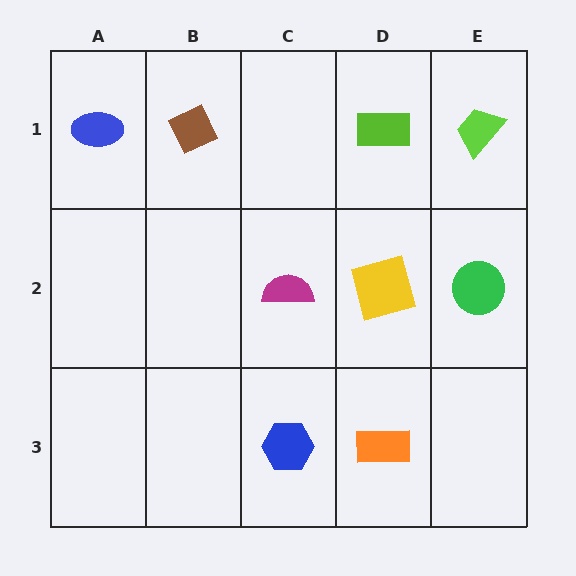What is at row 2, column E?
A green circle.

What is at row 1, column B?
A brown diamond.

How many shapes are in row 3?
2 shapes.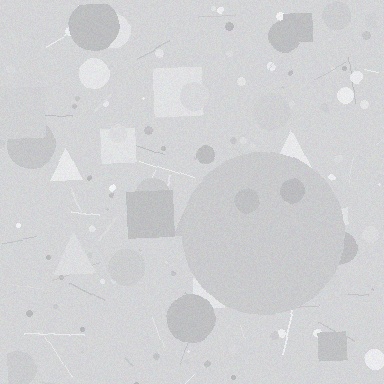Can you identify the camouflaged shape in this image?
The camouflaged shape is a circle.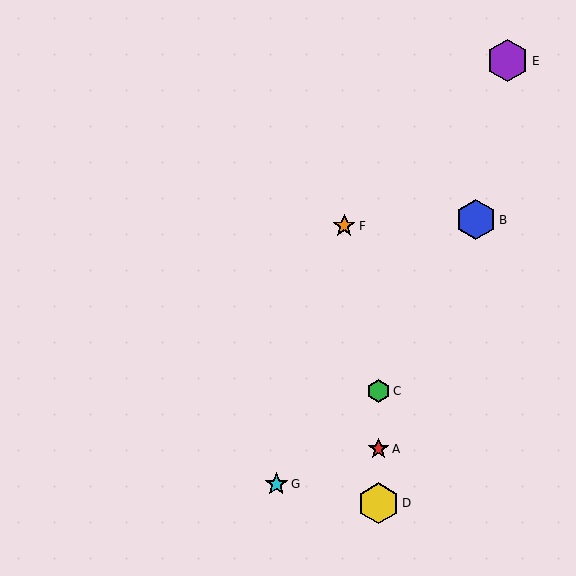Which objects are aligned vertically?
Objects A, C, D are aligned vertically.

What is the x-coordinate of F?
Object F is at x≈344.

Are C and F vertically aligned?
No, C is at x≈379 and F is at x≈344.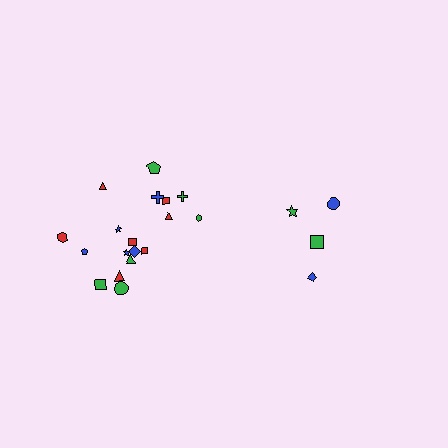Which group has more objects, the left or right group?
The left group.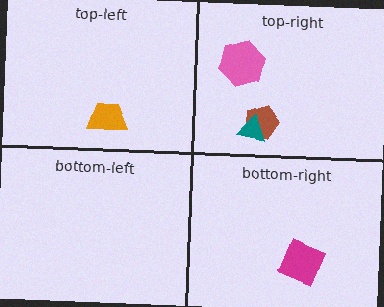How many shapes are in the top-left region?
1.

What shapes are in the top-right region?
The brown pentagon, the teal triangle, the pink hexagon.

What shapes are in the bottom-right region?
The magenta square.